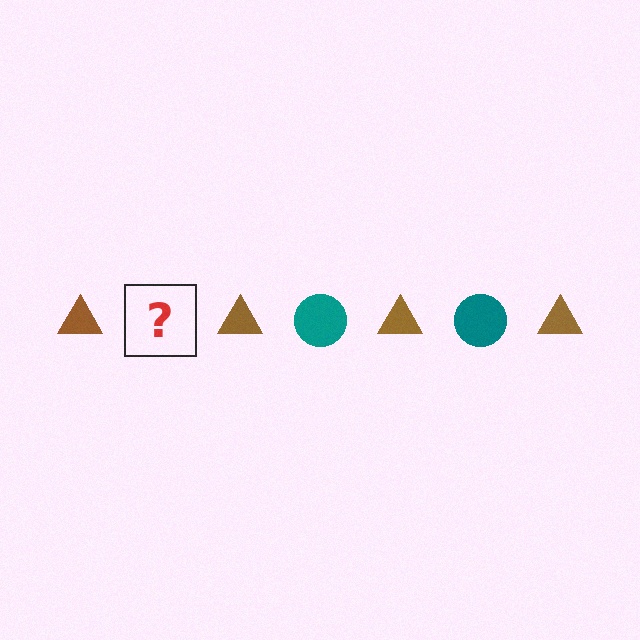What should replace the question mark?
The question mark should be replaced with a teal circle.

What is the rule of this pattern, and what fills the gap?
The rule is that the pattern alternates between brown triangle and teal circle. The gap should be filled with a teal circle.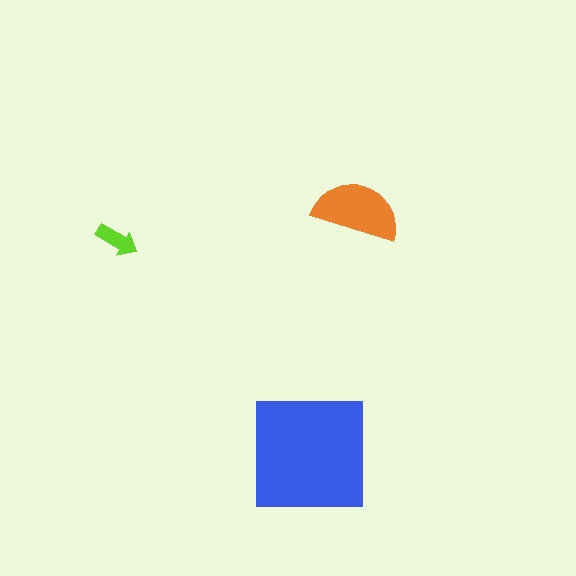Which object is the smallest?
The lime arrow.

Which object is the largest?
The blue square.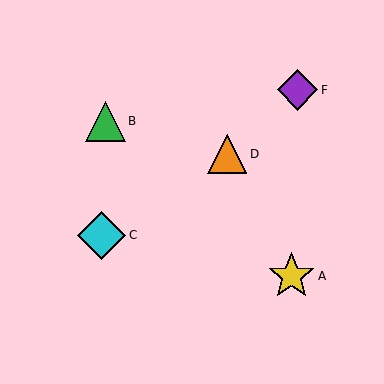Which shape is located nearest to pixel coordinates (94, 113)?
The green triangle (labeled B) at (105, 121) is nearest to that location.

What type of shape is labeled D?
Shape D is an orange triangle.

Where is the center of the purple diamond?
The center of the purple diamond is at (298, 90).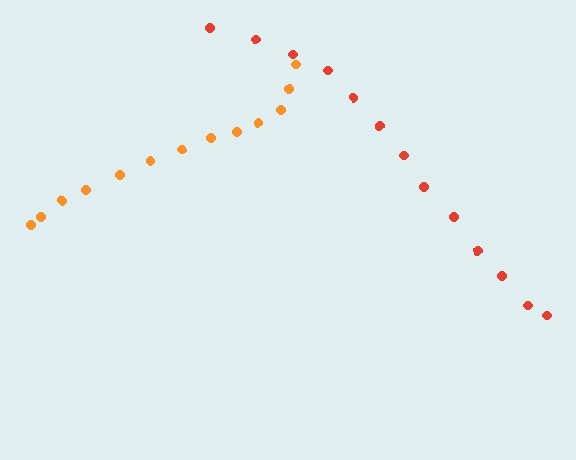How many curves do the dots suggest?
There are 2 distinct paths.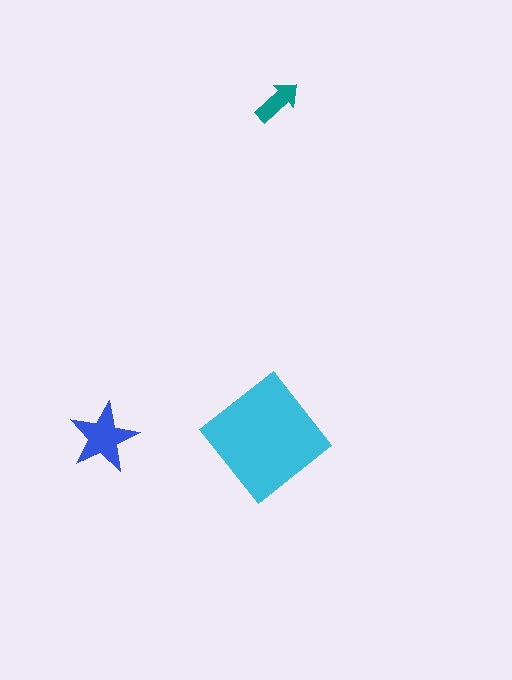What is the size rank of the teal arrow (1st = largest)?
3rd.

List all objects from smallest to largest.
The teal arrow, the blue star, the cyan diamond.